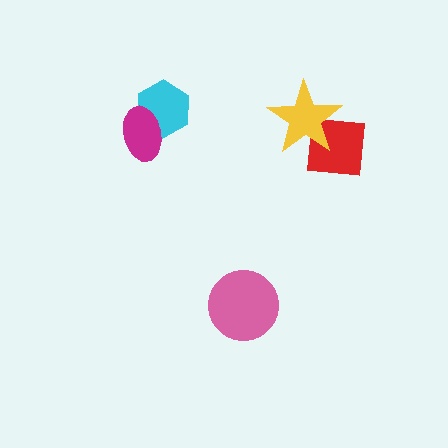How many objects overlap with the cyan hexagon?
1 object overlaps with the cyan hexagon.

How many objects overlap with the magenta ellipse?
1 object overlaps with the magenta ellipse.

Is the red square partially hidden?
Yes, it is partially covered by another shape.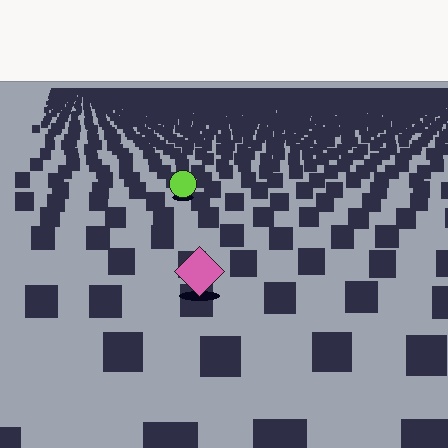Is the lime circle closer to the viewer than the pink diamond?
No. The pink diamond is closer — you can tell from the texture gradient: the ground texture is coarser near it.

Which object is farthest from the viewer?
The lime circle is farthest from the viewer. It appears smaller and the ground texture around it is denser.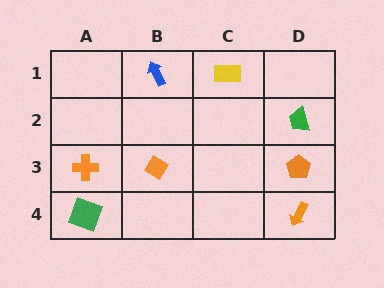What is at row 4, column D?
An orange arrow.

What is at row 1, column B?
A blue arrow.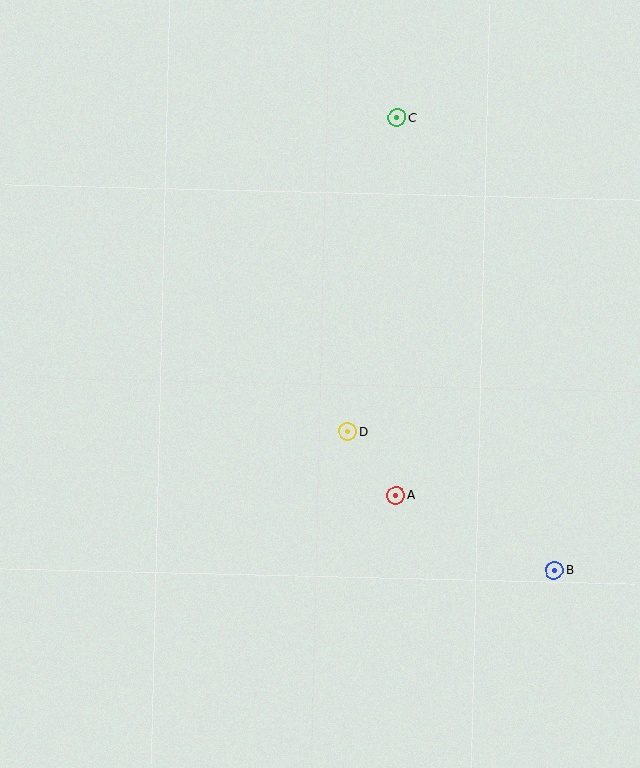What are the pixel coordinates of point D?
Point D is at (348, 432).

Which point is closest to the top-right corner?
Point C is closest to the top-right corner.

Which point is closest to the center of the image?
Point D at (348, 432) is closest to the center.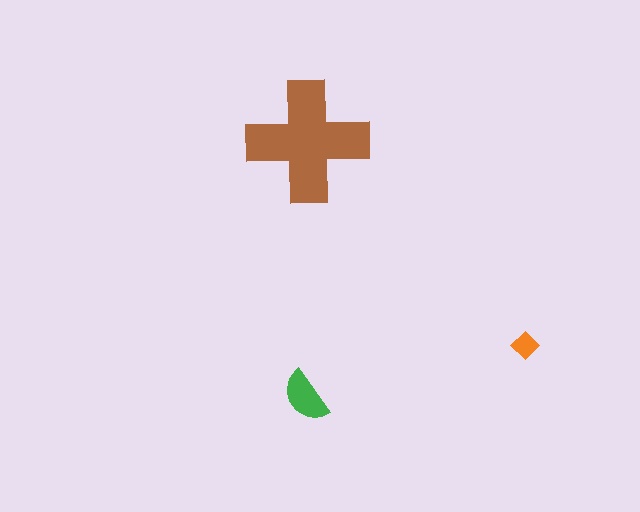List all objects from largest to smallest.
The brown cross, the green semicircle, the orange diamond.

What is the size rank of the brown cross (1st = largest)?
1st.